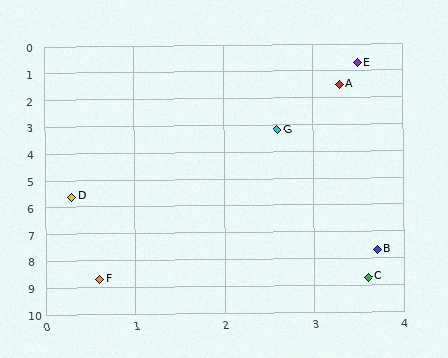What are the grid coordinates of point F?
Point F is at approximately (0.6, 8.7).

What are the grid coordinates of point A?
Point A is at approximately (3.3, 1.5).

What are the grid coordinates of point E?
Point E is at approximately (3.5, 0.7).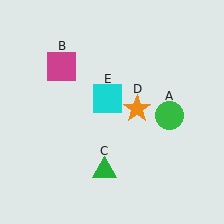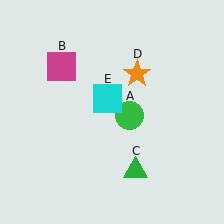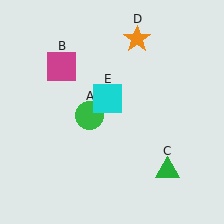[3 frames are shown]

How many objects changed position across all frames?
3 objects changed position: green circle (object A), green triangle (object C), orange star (object D).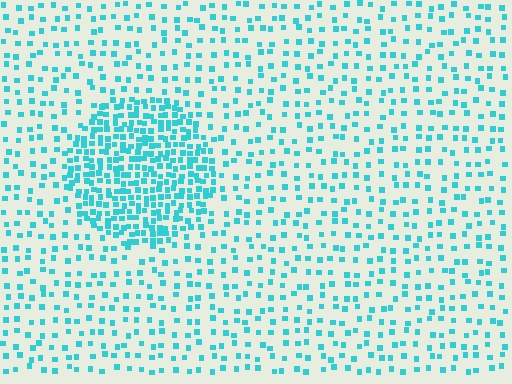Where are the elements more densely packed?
The elements are more densely packed inside the circle boundary.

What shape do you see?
I see a circle.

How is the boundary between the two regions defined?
The boundary is defined by a change in element density (approximately 2.7x ratio). All elements are the same color, size, and shape.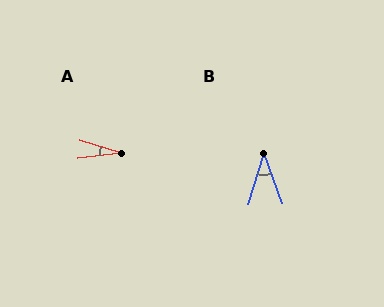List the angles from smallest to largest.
A (23°), B (37°).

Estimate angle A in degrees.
Approximately 23 degrees.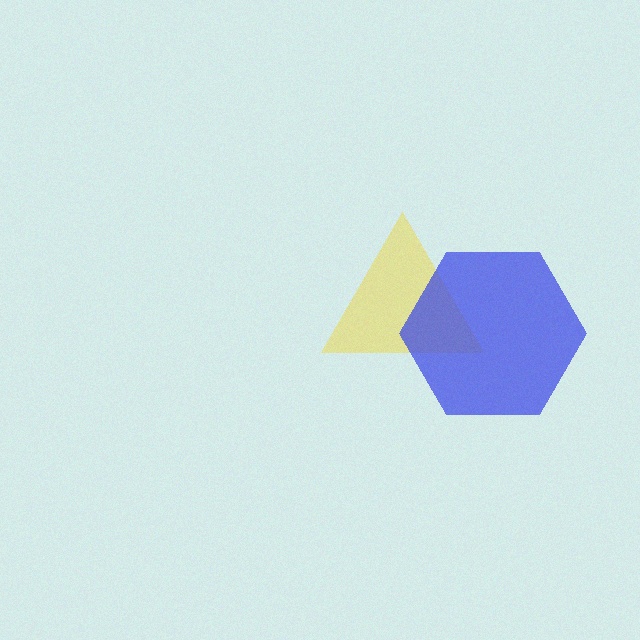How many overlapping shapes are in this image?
There are 2 overlapping shapes in the image.